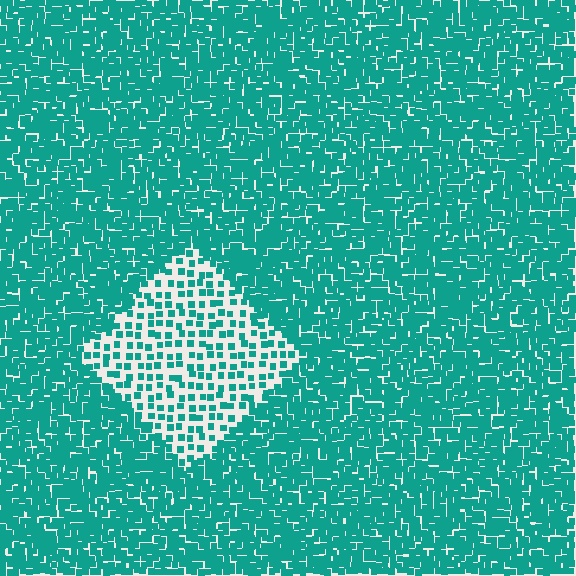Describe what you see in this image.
The image contains small teal elements arranged at two different densities. A diamond-shaped region is visible where the elements are less densely packed than the surrounding area.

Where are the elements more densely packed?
The elements are more densely packed outside the diamond boundary.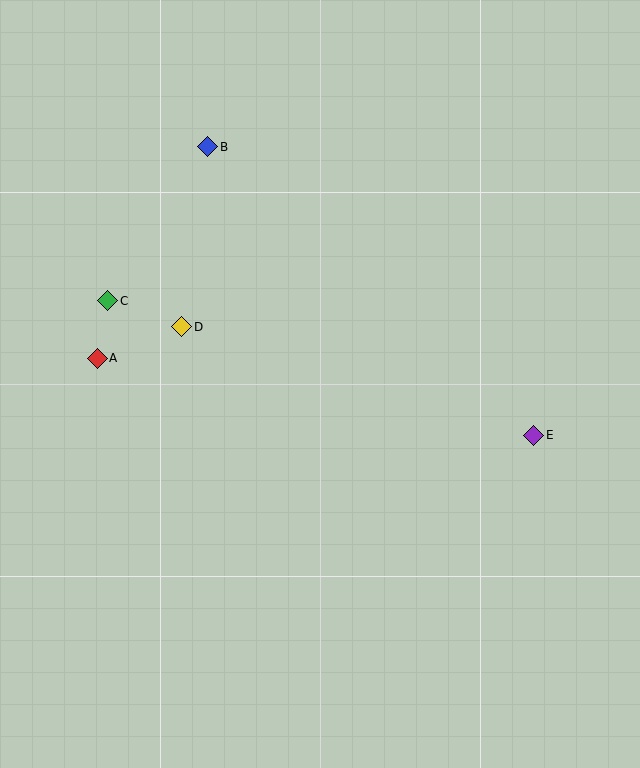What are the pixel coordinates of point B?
Point B is at (208, 147).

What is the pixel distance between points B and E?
The distance between B and E is 435 pixels.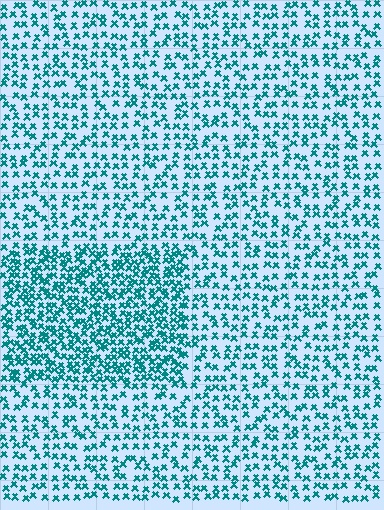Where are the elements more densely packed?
The elements are more densely packed inside the rectangle boundary.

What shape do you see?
I see a rectangle.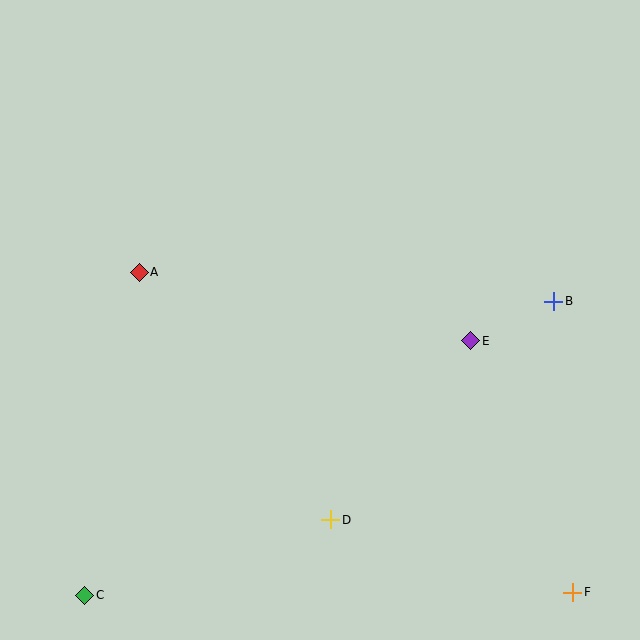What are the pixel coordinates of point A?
Point A is at (139, 272).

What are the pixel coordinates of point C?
Point C is at (85, 595).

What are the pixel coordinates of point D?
Point D is at (331, 520).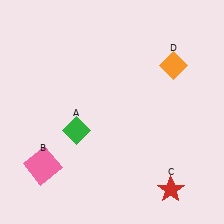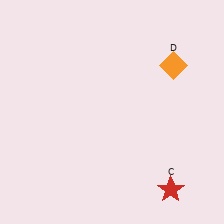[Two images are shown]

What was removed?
The green diamond (A), the pink square (B) were removed in Image 2.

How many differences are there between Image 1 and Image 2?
There are 2 differences between the two images.